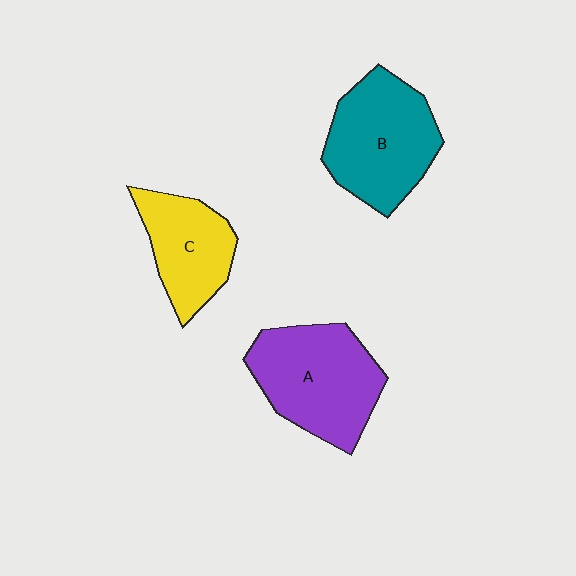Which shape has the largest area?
Shape A (purple).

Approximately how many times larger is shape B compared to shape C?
Approximately 1.4 times.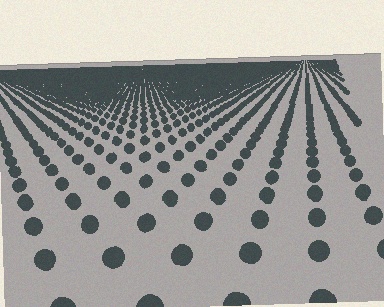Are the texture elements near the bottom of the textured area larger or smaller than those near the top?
Larger. Near the bottom, elements are closer to the viewer and appear at a bigger on-screen size.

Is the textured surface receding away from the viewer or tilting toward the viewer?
The surface is receding away from the viewer. Texture elements get smaller and denser toward the top.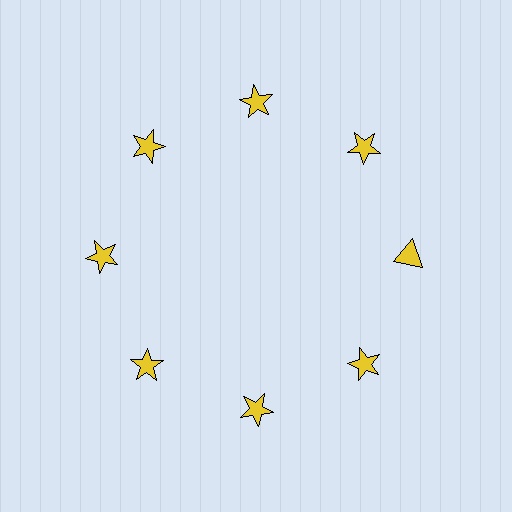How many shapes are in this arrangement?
There are 8 shapes arranged in a ring pattern.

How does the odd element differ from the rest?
It has a different shape: triangle instead of star.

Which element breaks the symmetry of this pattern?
The yellow triangle at roughly the 3 o'clock position breaks the symmetry. All other shapes are yellow stars.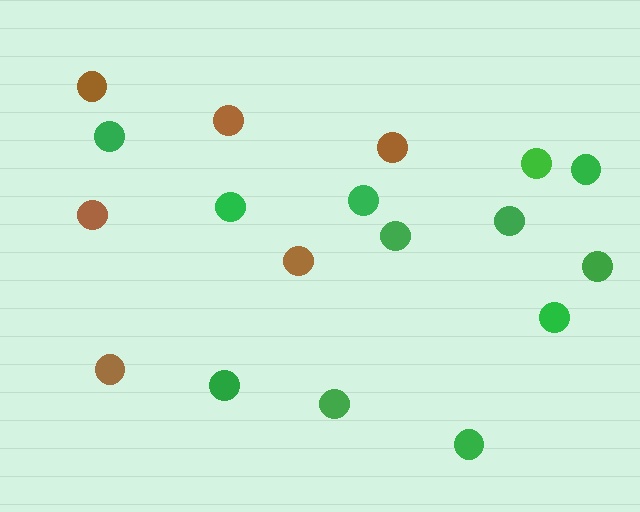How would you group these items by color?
There are 2 groups: one group of green circles (12) and one group of brown circles (6).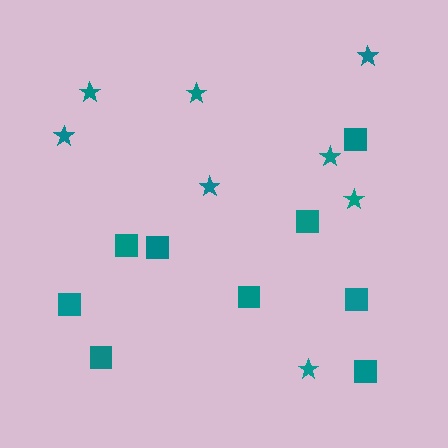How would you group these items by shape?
There are 2 groups: one group of squares (9) and one group of stars (8).